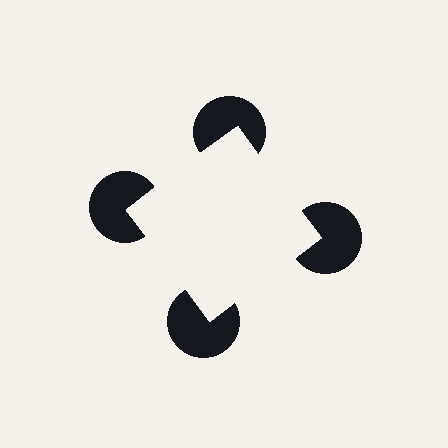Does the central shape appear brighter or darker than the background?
It typically appears slightly brighter than the background, even though no actual brightness change is drawn.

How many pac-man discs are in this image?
There are 4 — one at each vertex of the illusory square.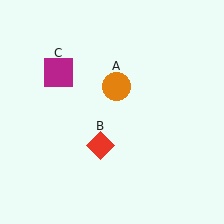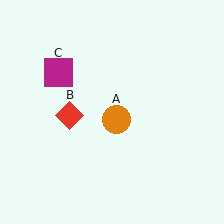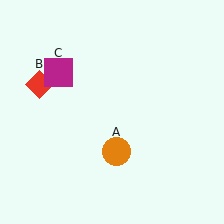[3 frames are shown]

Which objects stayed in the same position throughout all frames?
Magenta square (object C) remained stationary.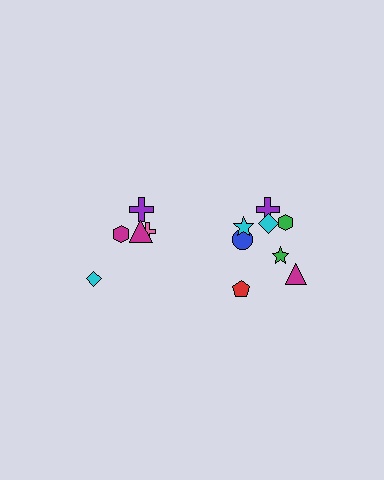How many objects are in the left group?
There are 5 objects.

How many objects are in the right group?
There are 8 objects.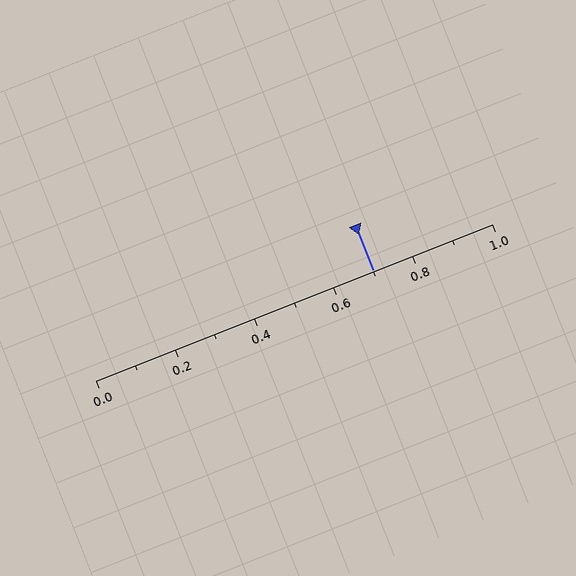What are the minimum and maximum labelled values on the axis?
The axis runs from 0.0 to 1.0.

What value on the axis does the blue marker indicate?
The marker indicates approximately 0.7.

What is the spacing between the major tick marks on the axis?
The major ticks are spaced 0.2 apart.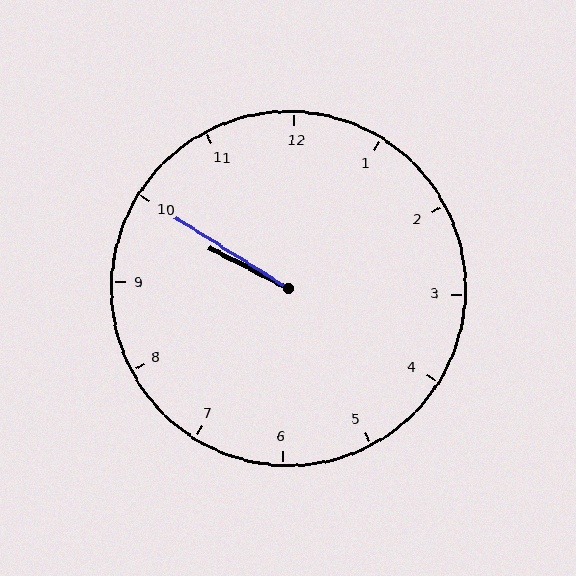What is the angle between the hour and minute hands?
Approximately 5 degrees.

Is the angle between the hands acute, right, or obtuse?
It is acute.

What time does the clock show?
9:50.